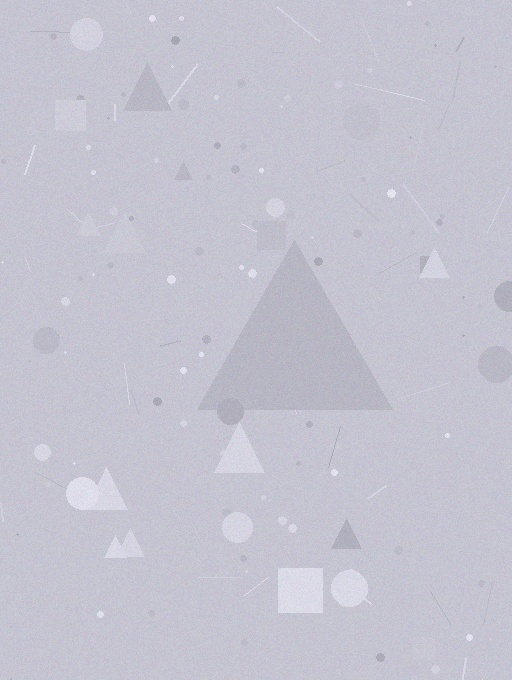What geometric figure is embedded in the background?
A triangle is embedded in the background.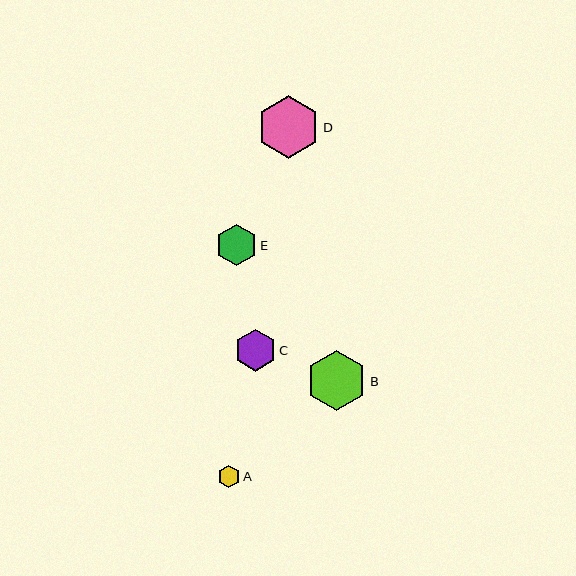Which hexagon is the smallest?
Hexagon A is the smallest with a size of approximately 23 pixels.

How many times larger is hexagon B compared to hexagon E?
Hexagon B is approximately 1.5 times the size of hexagon E.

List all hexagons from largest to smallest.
From largest to smallest: D, B, C, E, A.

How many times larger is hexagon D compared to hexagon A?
Hexagon D is approximately 2.8 times the size of hexagon A.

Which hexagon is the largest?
Hexagon D is the largest with a size of approximately 63 pixels.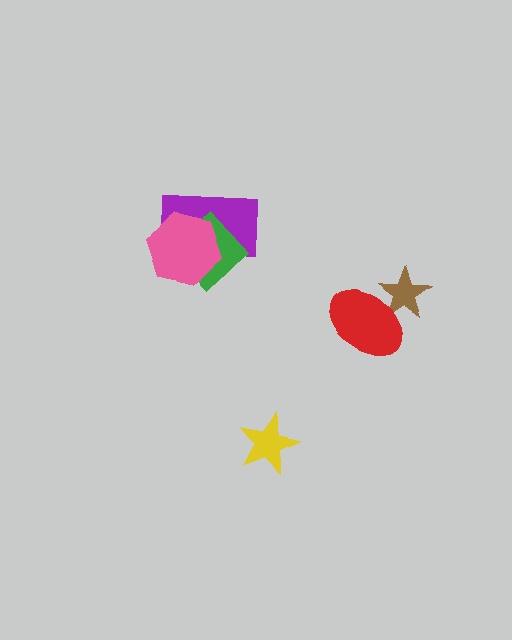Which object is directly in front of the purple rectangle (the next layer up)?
The green diamond is directly in front of the purple rectangle.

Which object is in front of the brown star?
The red ellipse is in front of the brown star.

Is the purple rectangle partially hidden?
Yes, it is partially covered by another shape.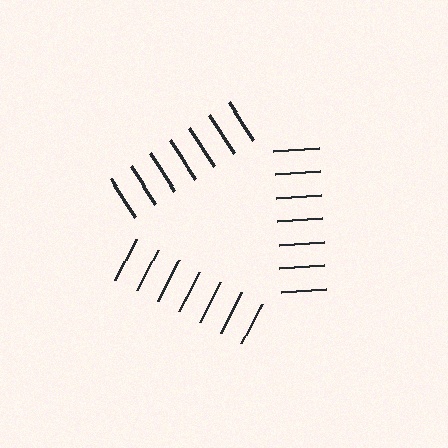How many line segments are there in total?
21 — 7 along each of the 3 edges.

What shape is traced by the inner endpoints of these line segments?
An illusory triangle — the line segments terminate on its edges but no continuous stroke is drawn.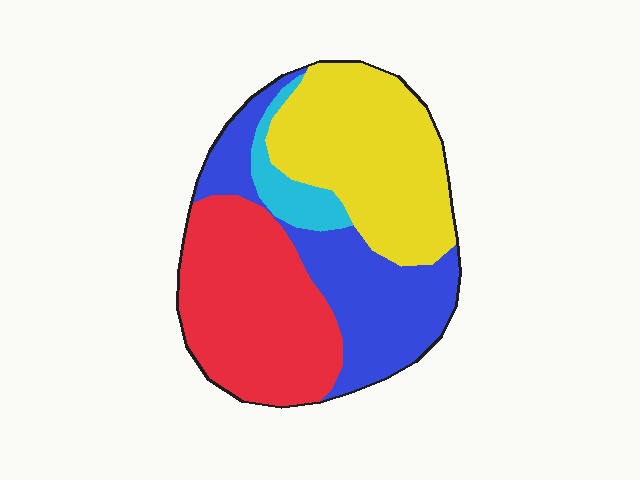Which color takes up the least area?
Cyan, at roughly 5%.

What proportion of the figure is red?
Red takes up between a quarter and a half of the figure.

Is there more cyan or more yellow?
Yellow.